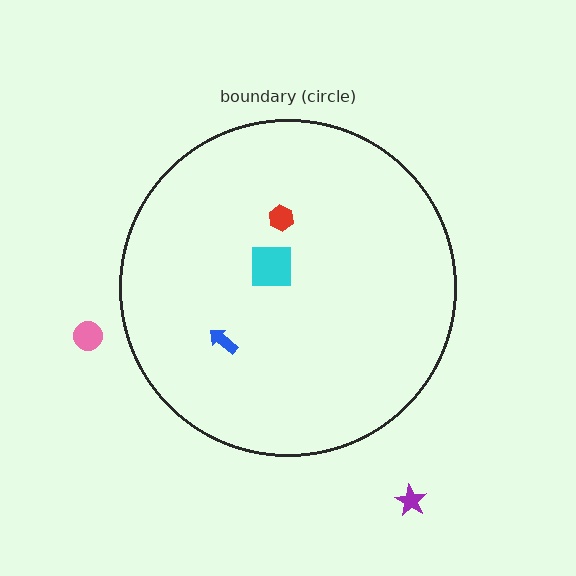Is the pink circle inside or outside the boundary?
Outside.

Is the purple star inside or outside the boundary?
Outside.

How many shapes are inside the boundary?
3 inside, 2 outside.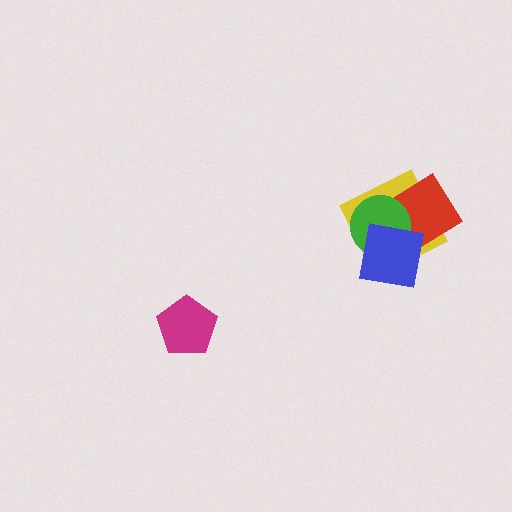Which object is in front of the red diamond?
The green circle is in front of the red diamond.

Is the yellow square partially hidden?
Yes, it is partially covered by another shape.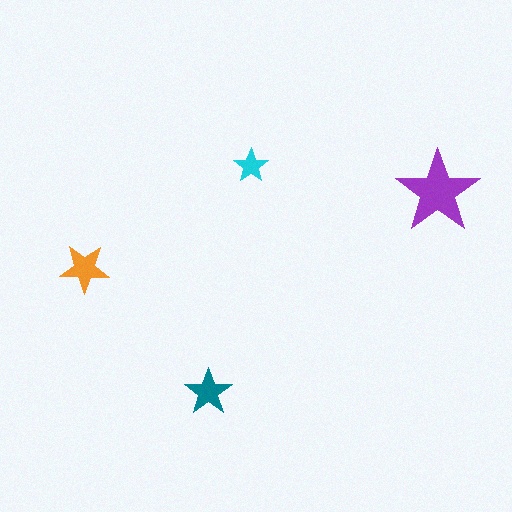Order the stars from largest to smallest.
the purple one, the orange one, the teal one, the cyan one.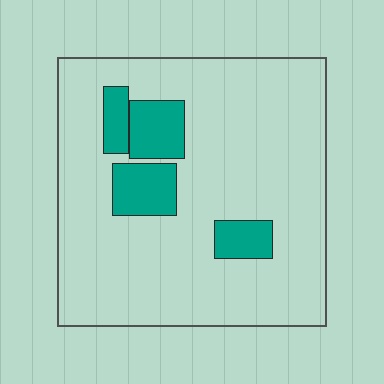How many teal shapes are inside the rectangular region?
4.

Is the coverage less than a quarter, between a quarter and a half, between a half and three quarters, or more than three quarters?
Less than a quarter.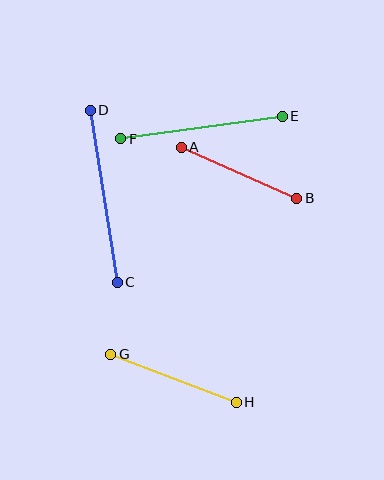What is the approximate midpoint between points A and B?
The midpoint is at approximately (239, 173) pixels.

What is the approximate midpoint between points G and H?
The midpoint is at approximately (174, 378) pixels.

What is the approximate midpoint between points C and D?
The midpoint is at approximately (104, 196) pixels.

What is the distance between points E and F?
The distance is approximately 163 pixels.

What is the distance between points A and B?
The distance is approximately 126 pixels.